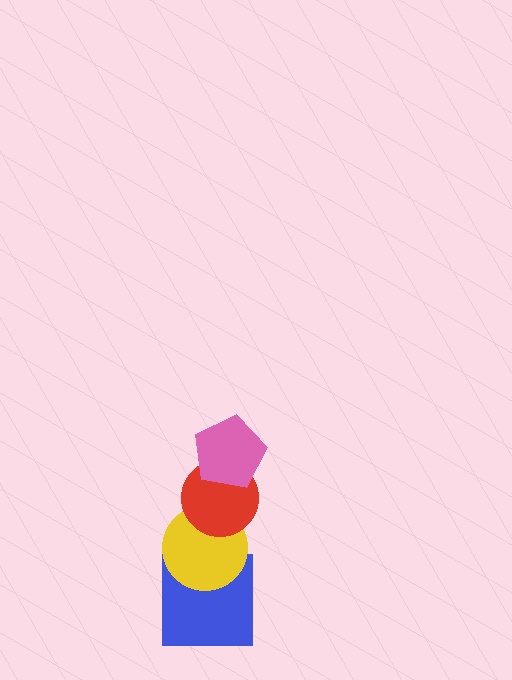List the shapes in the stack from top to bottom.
From top to bottom: the pink pentagon, the red circle, the yellow circle, the blue square.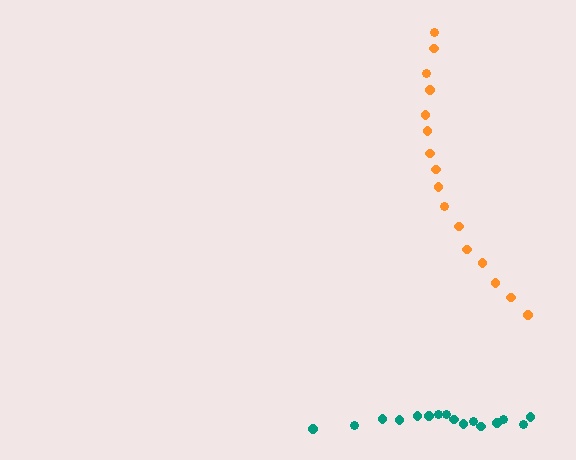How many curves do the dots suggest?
There are 2 distinct paths.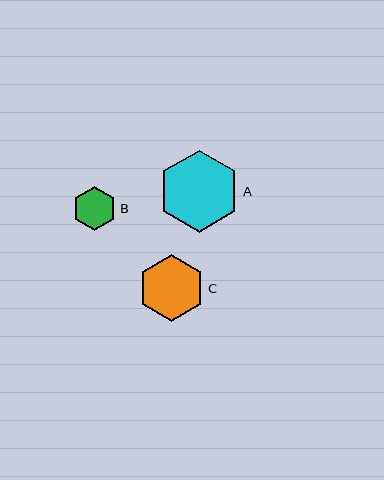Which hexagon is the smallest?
Hexagon B is the smallest with a size of approximately 44 pixels.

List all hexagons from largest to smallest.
From largest to smallest: A, C, B.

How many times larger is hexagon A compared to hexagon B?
Hexagon A is approximately 1.9 times the size of hexagon B.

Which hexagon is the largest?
Hexagon A is the largest with a size of approximately 82 pixels.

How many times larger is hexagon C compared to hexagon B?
Hexagon C is approximately 1.5 times the size of hexagon B.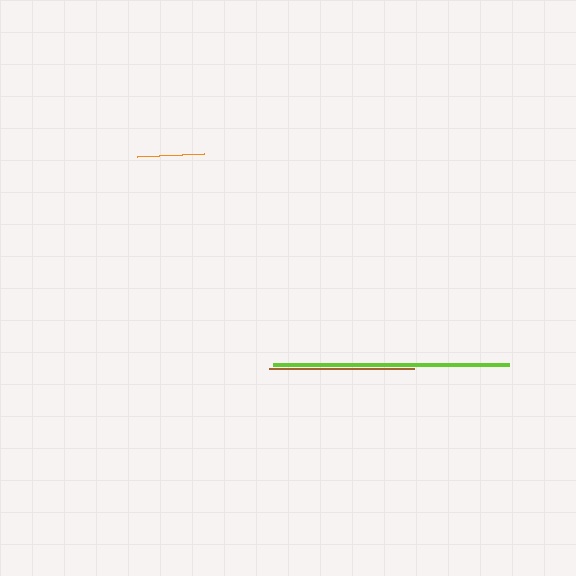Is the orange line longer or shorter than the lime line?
The lime line is longer than the orange line.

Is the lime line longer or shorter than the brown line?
The lime line is longer than the brown line.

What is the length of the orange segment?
The orange segment is approximately 67 pixels long.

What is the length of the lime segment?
The lime segment is approximately 236 pixels long.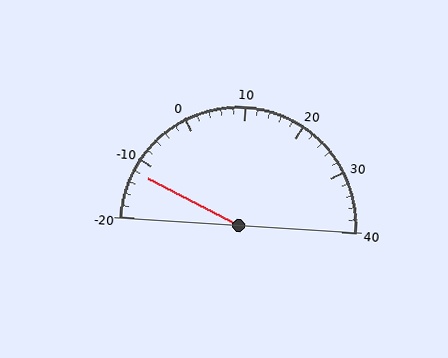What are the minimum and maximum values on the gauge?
The gauge ranges from -20 to 40.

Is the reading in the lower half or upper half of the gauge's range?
The reading is in the lower half of the range (-20 to 40).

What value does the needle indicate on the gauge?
The needle indicates approximately -12.